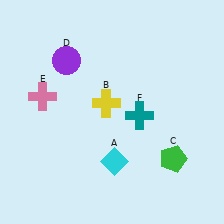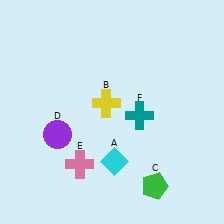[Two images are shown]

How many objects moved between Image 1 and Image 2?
3 objects moved between the two images.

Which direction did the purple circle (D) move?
The purple circle (D) moved down.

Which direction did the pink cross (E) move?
The pink cross (E) moved down.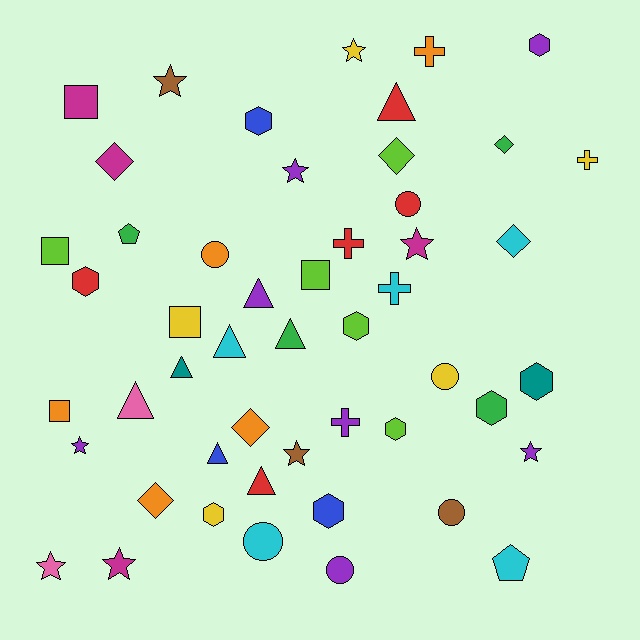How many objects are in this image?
There are 50 objects.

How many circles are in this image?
There are 6 circles.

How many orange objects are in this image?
There are 5 orange objects.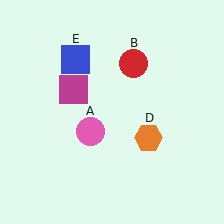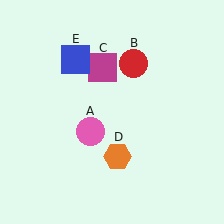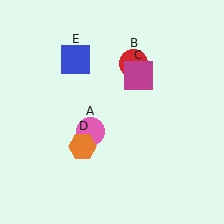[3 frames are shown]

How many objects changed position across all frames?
2 objects changed position: magenta square (object C), orange hexagon (object D).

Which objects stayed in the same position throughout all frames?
Pink circle (object A) and red circle (object B) and blue square (object E) remained stationary.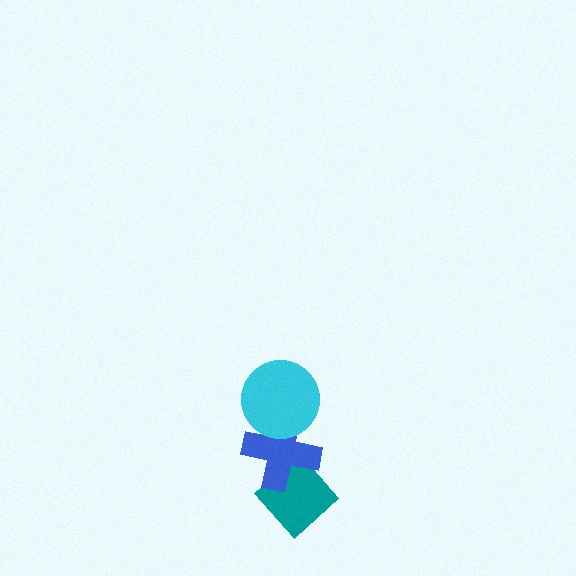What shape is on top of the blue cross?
The cyan circle is on top of the blue cross.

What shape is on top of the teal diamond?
The blue cross is on top of the teal diamond.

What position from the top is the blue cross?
The blue cross is 2nd from the top.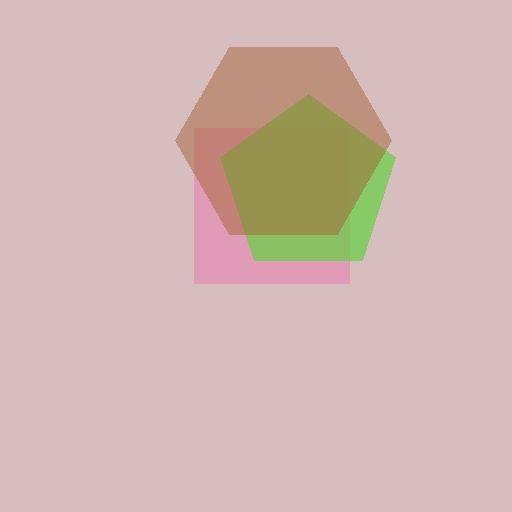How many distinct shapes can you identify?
There are 3 distinct shapes: a pink square, a lime pentagon, a brown hexagon.